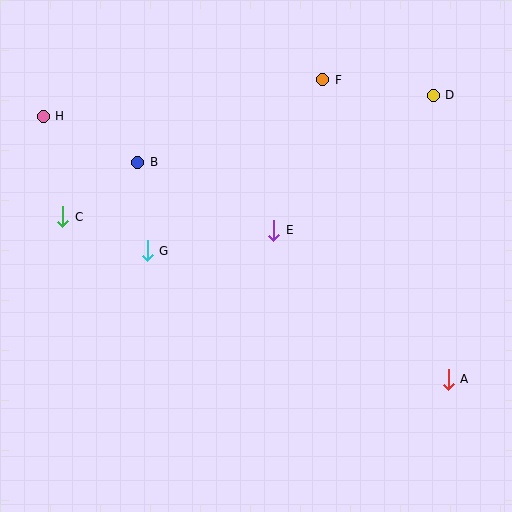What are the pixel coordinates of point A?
Point A is at (448, 379).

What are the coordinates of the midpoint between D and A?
The midpoint between D and A is at (441, 237).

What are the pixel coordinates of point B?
Point B is at (138, 162).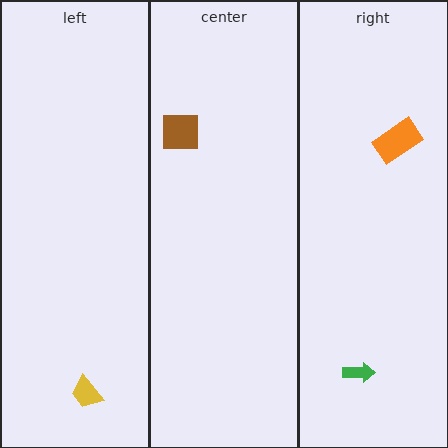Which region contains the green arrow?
The right region.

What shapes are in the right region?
The orange rectangle, the green arrow.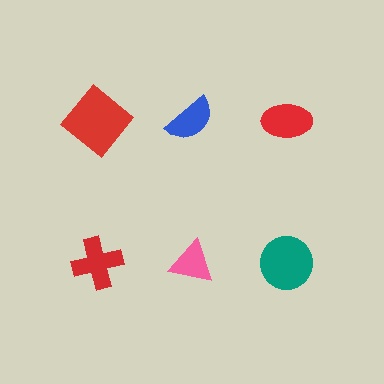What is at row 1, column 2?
A blue semicircle.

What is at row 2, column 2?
A pink triangle.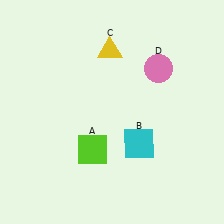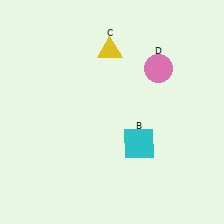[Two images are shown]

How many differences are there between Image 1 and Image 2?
There is 1 difference between the two images.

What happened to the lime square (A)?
The lime square (A) was removed in Image 2. It was in the bottom-left area of Image 1.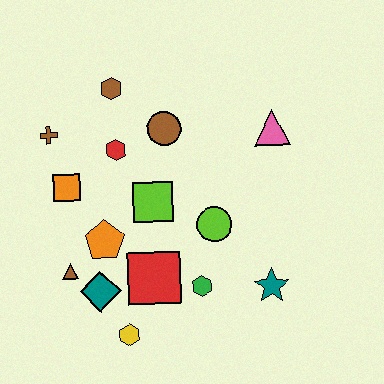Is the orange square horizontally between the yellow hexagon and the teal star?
No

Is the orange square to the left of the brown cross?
No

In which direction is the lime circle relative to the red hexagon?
The lime circle is to the right of the red hexagon.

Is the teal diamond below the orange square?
Yes